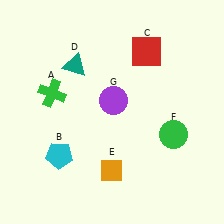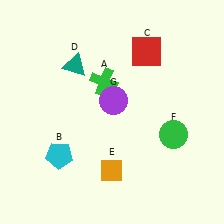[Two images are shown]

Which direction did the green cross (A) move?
The green cross (A) moved right.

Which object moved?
The green cross (A) moved right.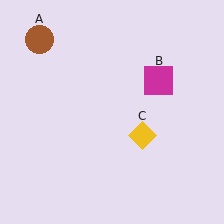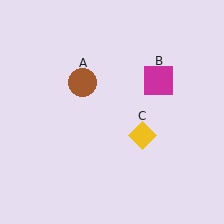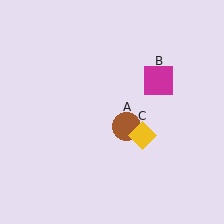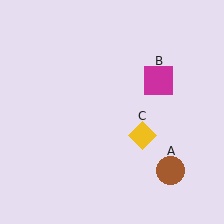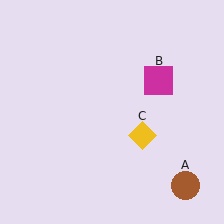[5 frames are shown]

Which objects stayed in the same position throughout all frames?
Magenta square (object B) and yellow diamond (object C) remained stationary.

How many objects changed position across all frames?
1 object changed position: brown circle (object A).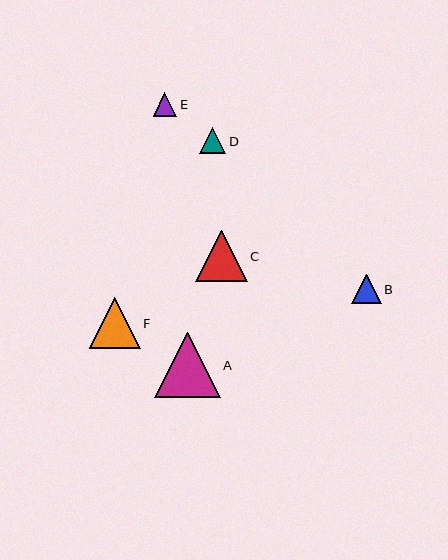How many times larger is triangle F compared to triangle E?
Triangle F is approximately 2.2 times the size of triangle E.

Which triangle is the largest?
Triangle A is the largest with a size of approximately 66 pixels.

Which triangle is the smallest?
Triangle E is the smallest with a size of approximately 23 pixels.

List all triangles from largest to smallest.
From largest to smallest: A, C, F, B, D, E.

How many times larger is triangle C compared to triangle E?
Triangle C is approximately 2.2 times the size of triangle E.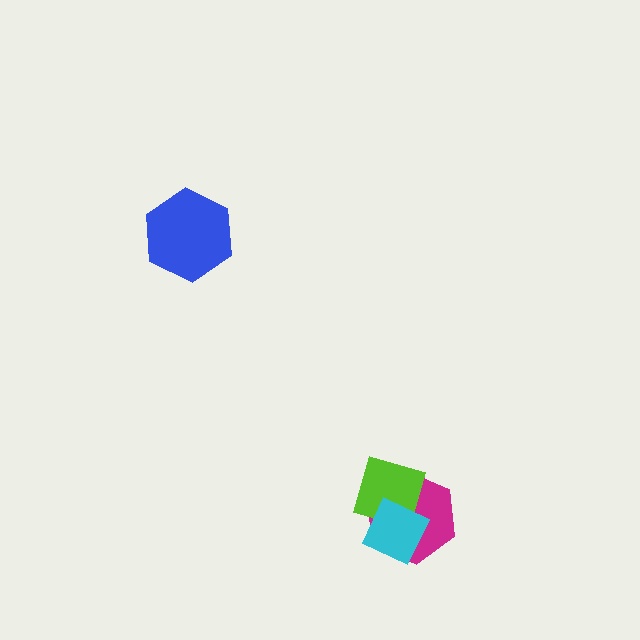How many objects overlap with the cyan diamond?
2 objects overlap with the cyan diamond.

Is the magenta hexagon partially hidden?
Yes, it is partially covered by another shape.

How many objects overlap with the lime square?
2 objects overlap with the lime square.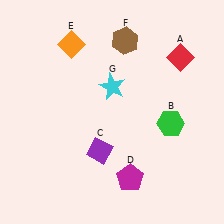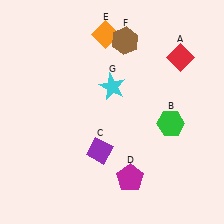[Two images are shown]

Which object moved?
The orange diamond (E) moved right.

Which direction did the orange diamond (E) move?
The orange diamond (E) moved right.